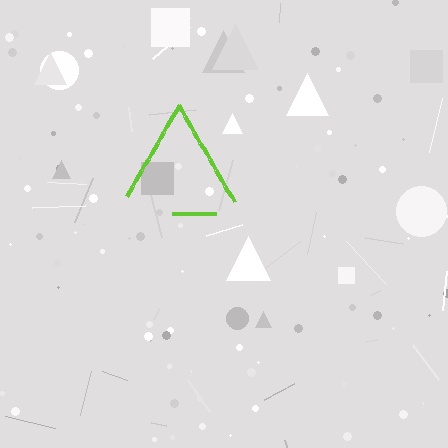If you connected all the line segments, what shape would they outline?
They would outline a triangle.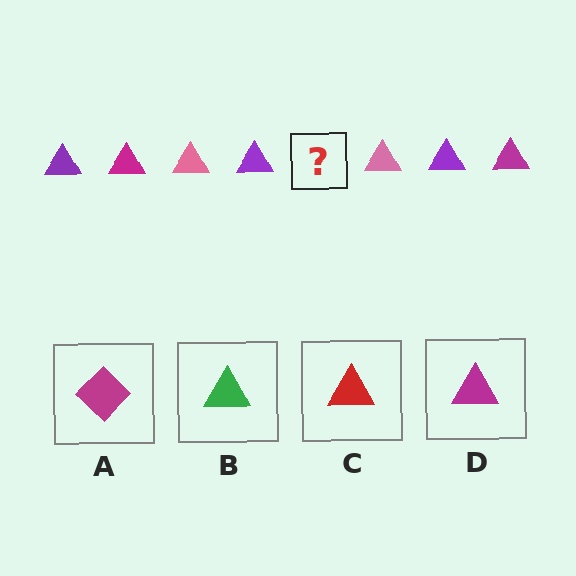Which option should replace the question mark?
Option D.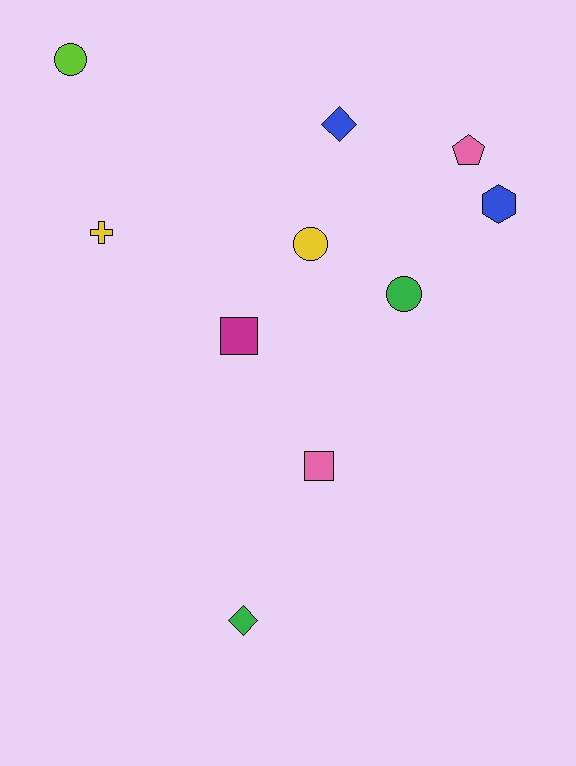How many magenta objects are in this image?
There is 1 magenta object.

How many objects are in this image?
There are 10 objects.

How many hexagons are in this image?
There is 1 hexagon.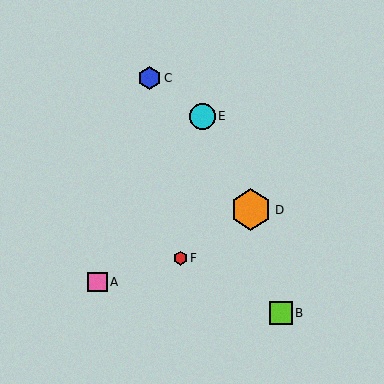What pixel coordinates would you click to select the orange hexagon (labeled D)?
Click at (251, 210) to select the orange hexagon D.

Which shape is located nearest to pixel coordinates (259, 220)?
The orange hexagon (labeled D) at (251, 210) is nearest to that location.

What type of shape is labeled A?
Shape A is a pink square.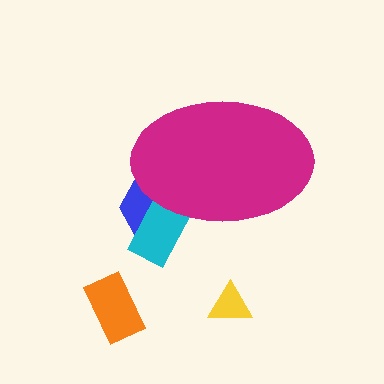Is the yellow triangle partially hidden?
No, the yellow triangle is fully visible.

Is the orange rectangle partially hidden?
No, the orange rectangle is fully visible.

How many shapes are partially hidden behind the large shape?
2 shapes are partially hidden.